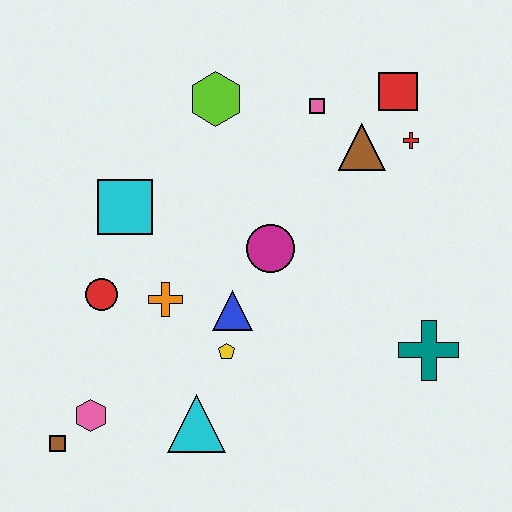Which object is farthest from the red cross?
The brown square is farthest from the red cross.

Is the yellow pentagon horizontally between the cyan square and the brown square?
No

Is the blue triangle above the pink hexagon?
Yes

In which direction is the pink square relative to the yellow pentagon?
The pink square is above the yellow pentagon.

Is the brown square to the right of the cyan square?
No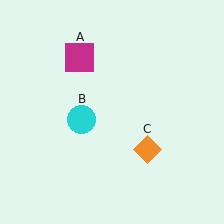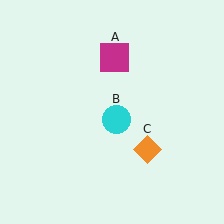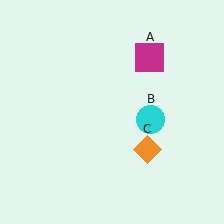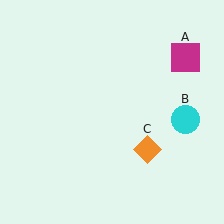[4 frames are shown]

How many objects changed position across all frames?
2 objects changed position: magenta square (object A), cyan circle (object B).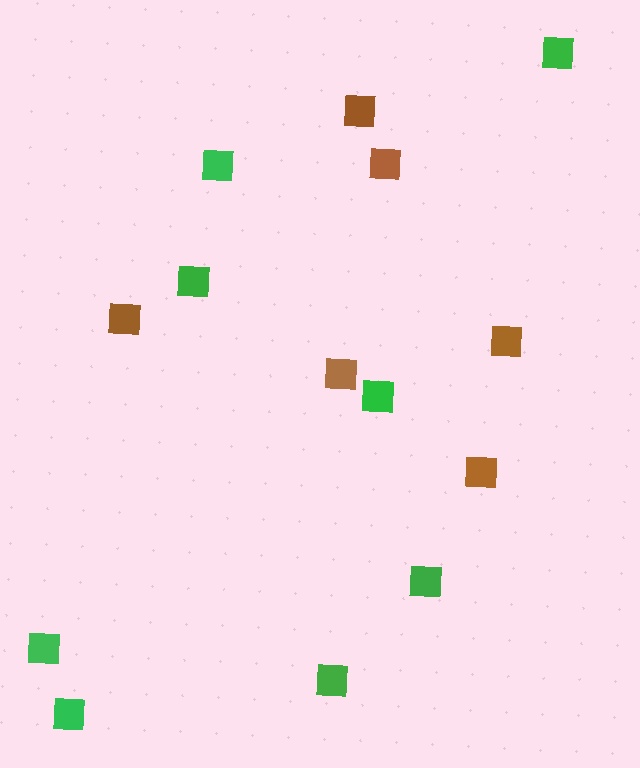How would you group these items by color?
There are 2 groups: one group of brown squares (6) and one group of green squares (8).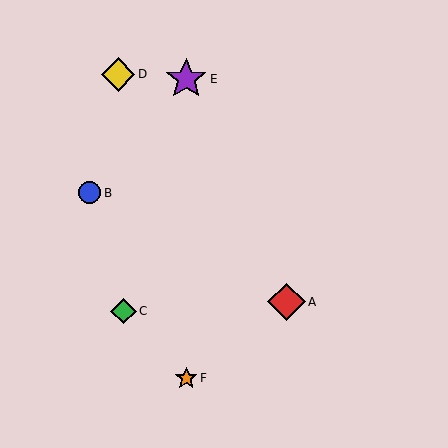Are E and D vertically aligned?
No, E is at x≈186 and D is at x≈118.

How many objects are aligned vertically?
2 objects (E, F) are aligned vertically.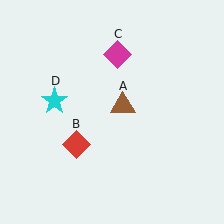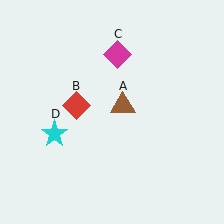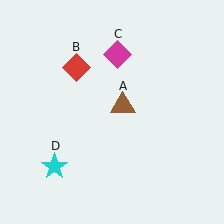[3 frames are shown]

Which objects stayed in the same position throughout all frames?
Brown triangle (object A) and magenta diamond (object C) remained stationary.